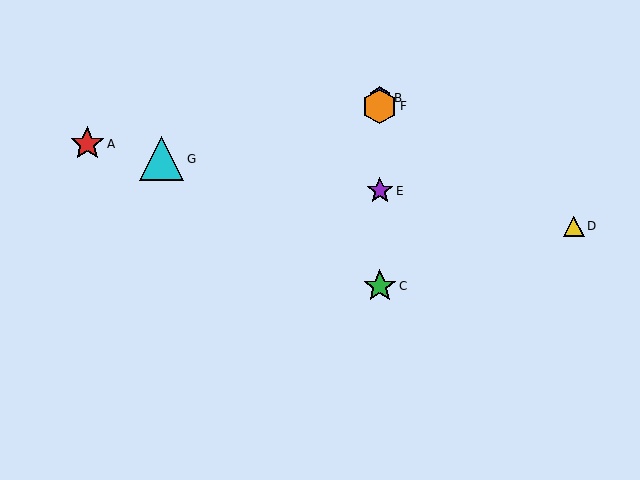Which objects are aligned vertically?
Objects B, C, E, F are aligned vertically.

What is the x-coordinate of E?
Object E is at x≈380.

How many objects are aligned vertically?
4 objects (B, C, E, F) are aligned vertically.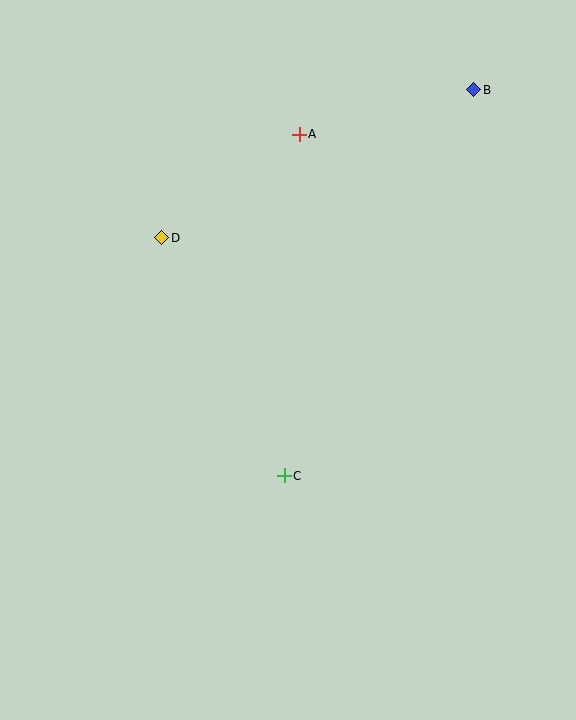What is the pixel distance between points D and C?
The distance between D and C is 268 pixels.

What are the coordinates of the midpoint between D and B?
The midpoint between D and B is at (318, 164).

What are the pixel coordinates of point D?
Point D is at (162, 238).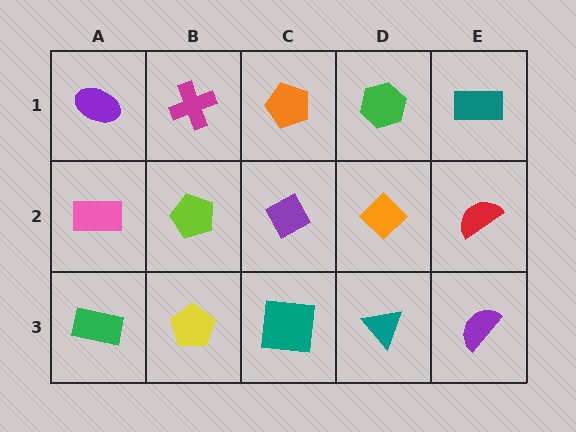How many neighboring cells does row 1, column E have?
2.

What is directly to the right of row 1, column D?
A teal rectangle.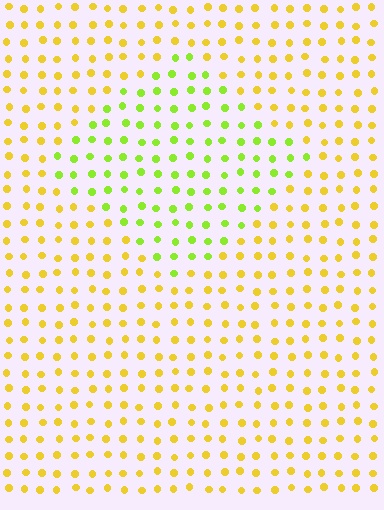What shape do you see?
I see a diamond.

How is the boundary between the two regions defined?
The boundary is defined purely by a slight shift in hue (about 40 degrees). Spacing, size, and orientation are identical on both sides.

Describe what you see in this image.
The image is filled with small yellow elements in a uniform arrangement. A diamond-shaped region is visible where the elements are tinted to a slightly different hue, forming a subtle color boundary.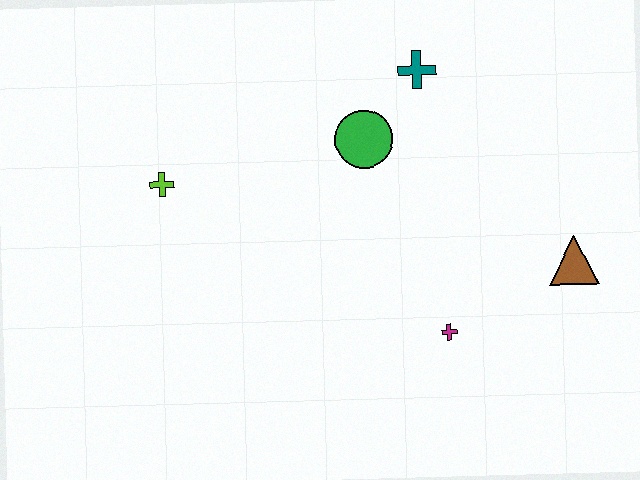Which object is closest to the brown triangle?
The magenta cross is closest to the brown triangle.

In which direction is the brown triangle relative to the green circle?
The brown triangle is to the right of the green circle.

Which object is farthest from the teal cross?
The lime cross is farthest from the teal cross.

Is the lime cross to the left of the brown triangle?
Yes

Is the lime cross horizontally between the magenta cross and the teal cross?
No